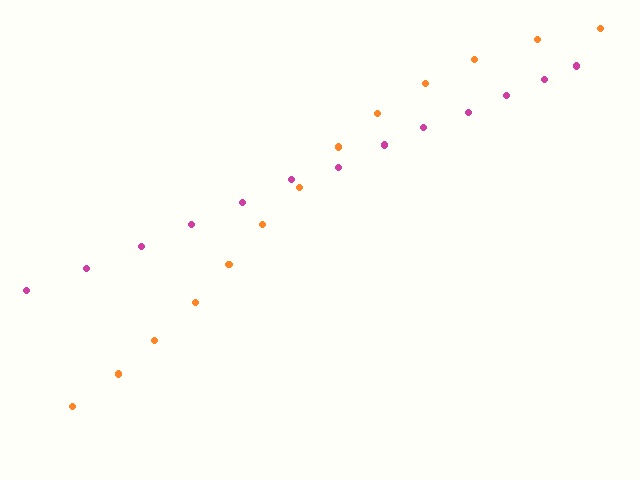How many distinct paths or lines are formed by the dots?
There are 2 distinct paths.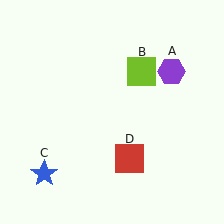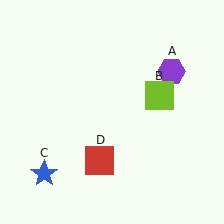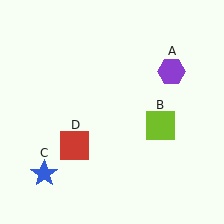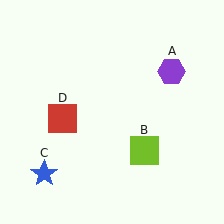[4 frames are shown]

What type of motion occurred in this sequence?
The lime square (object B), red square (object D) rotated clockwise around the center of the scene.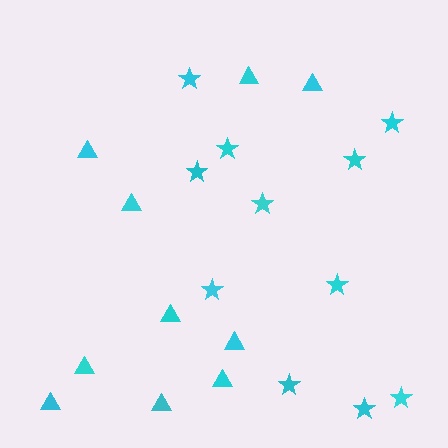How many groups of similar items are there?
There are 2 groups: one group of stars (11) and one group of triangles (10).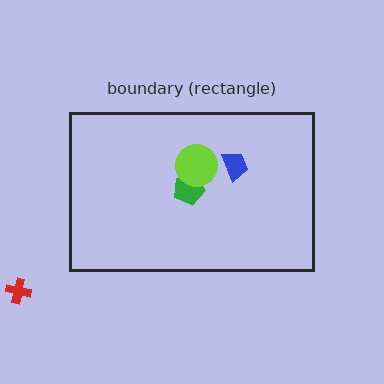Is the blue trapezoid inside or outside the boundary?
Inside.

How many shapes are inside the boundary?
3 inside, 1 outside.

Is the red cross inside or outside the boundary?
Outside.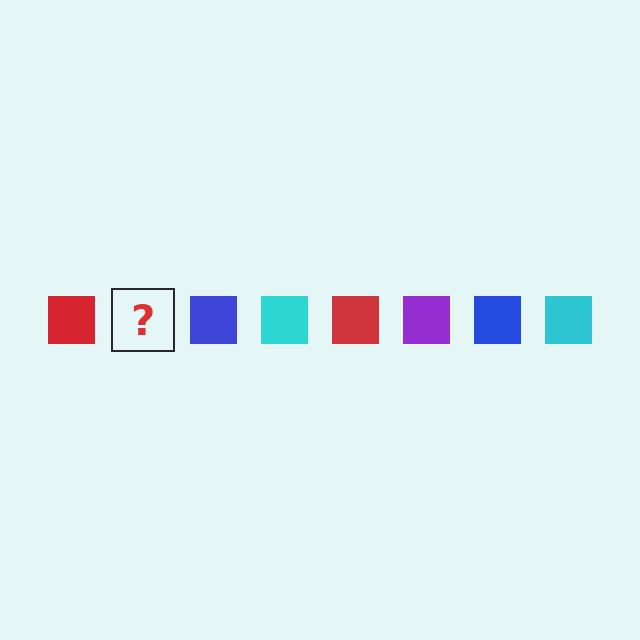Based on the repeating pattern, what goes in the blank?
The blank should be a purple square.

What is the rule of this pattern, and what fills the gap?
The rule is that the pattern cycles through red, purple, blue, cyan squares. The gap should be filled with a purple square.